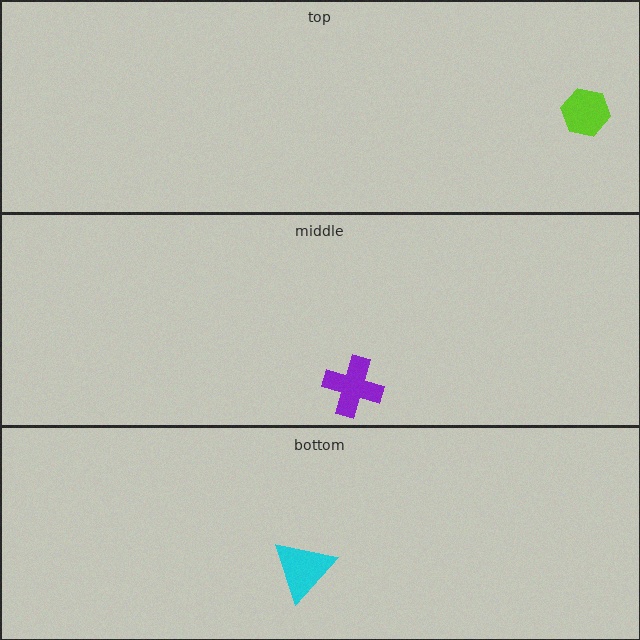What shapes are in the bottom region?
The cyan triangle.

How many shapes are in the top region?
1.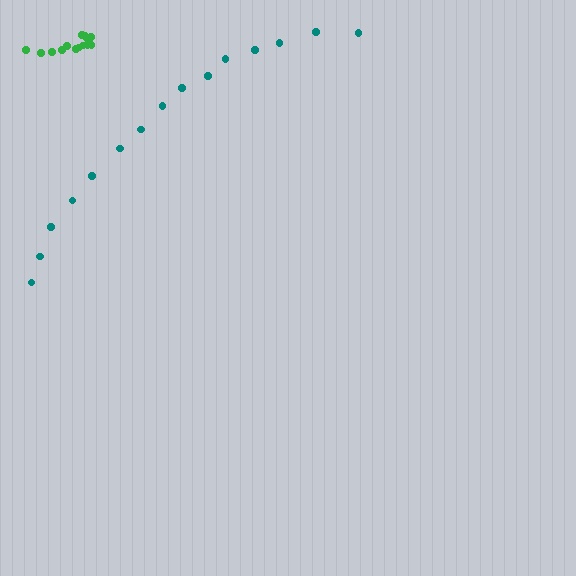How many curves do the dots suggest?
There are 2 distinct paths.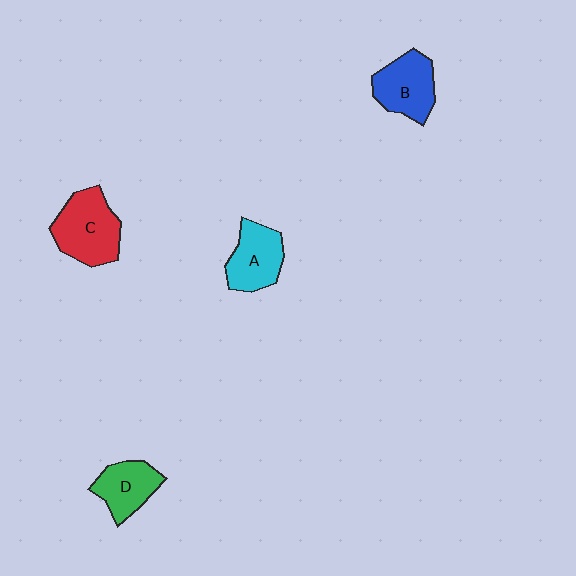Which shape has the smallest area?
Shape D (green).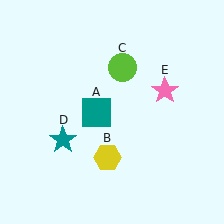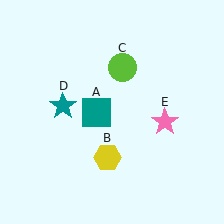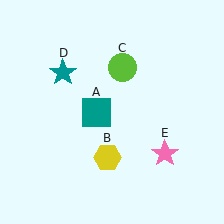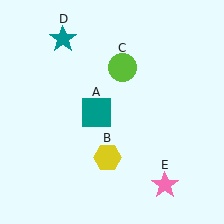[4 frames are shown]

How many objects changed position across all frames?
2 objects changed position: teal star (object D), pink star (object E).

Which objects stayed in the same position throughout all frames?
Teal square (object A) and yellow hexagon (object B) and lime circle (object C) remained stationary.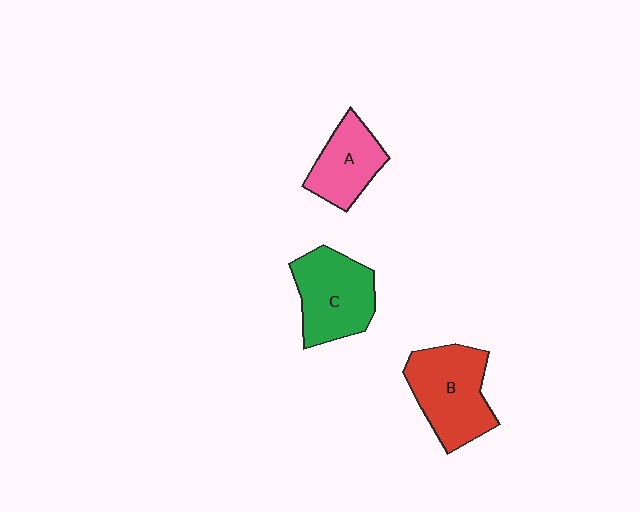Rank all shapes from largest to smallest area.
From largest to smallest: B (red), C (green), A (pink).